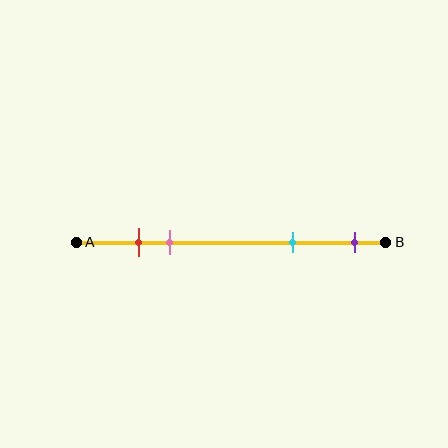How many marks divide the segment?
There are 4 marks dividing the segment.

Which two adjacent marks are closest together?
The red and pink marks are the closest adjacent pair.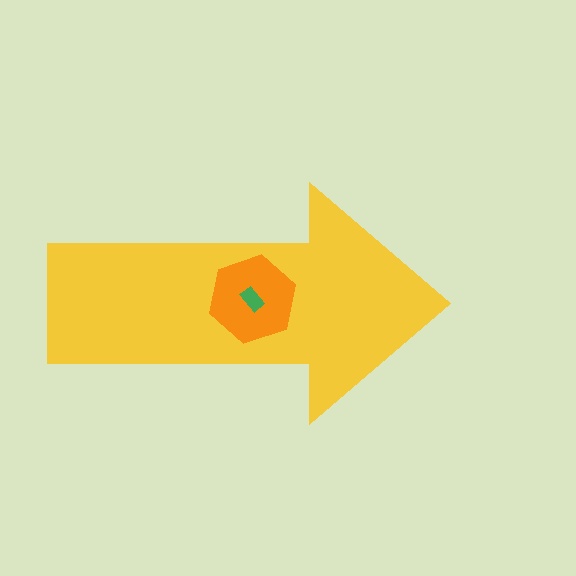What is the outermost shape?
The yellow arrow.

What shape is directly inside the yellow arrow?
The orange hexagon.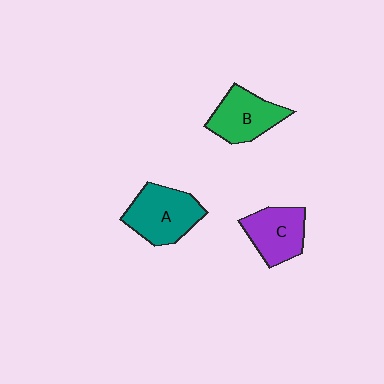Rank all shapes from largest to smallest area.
From largest to smallest: A (teal), B (green), C (purple).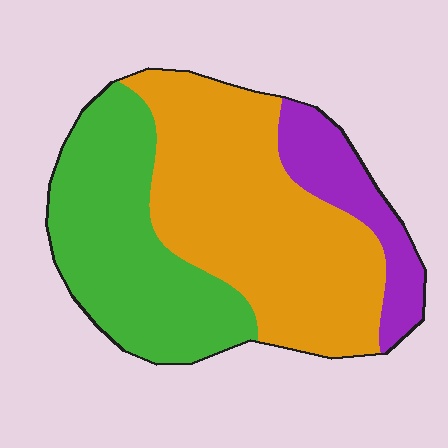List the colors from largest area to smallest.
From largest to smallest: orange, green, purple.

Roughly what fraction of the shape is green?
Green covers about 35% of the shape.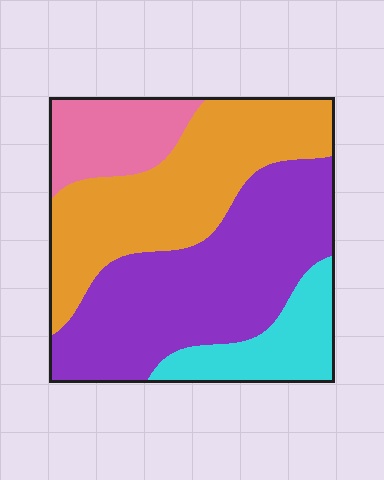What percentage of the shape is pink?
Pink covers 13% of the shape.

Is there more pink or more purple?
Purple.